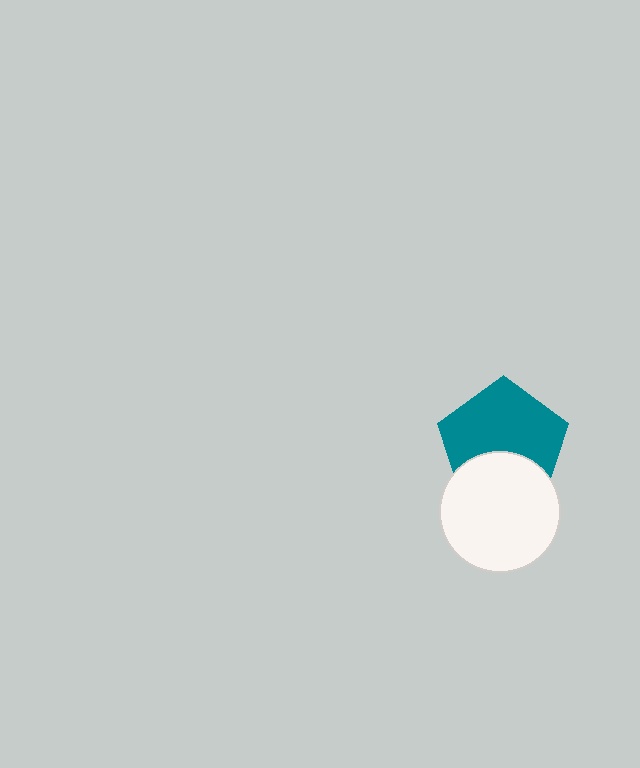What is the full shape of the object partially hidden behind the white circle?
The partially hidden object is a teal pentagon.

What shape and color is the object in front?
The object in front is a white circle.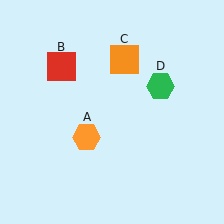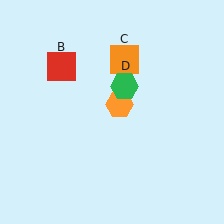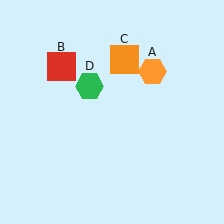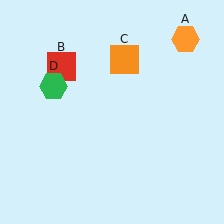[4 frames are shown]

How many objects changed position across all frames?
2 objects changed position: orange hexagon (object A), green hexagon (object D).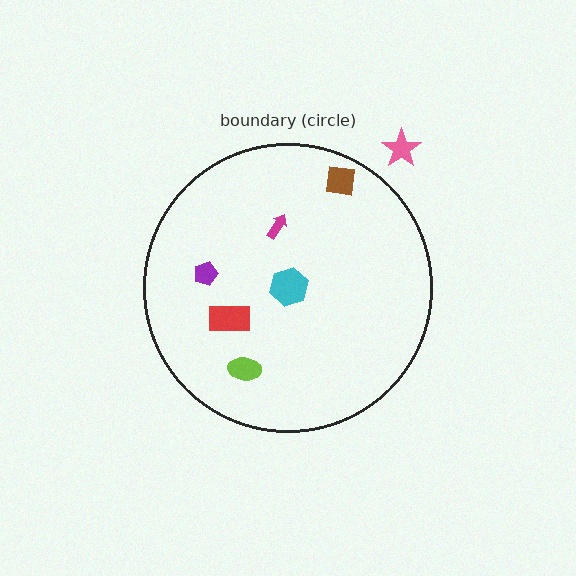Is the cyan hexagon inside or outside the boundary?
Inside.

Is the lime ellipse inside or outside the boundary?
Inside.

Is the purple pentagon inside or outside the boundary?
Inside.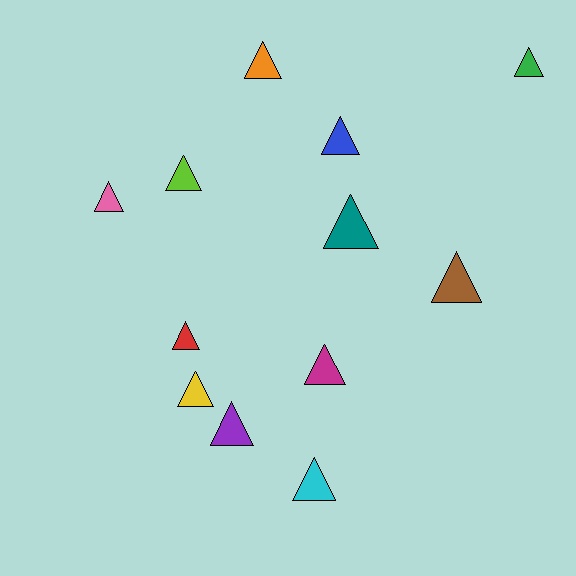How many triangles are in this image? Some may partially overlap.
There are 12 triangles.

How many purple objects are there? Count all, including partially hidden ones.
There is 1 purple object.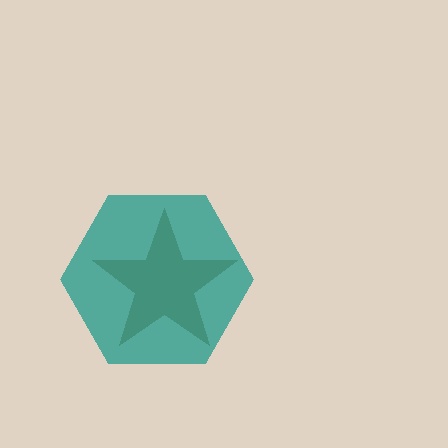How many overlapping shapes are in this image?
There are 2 overlapping shapes in the image.